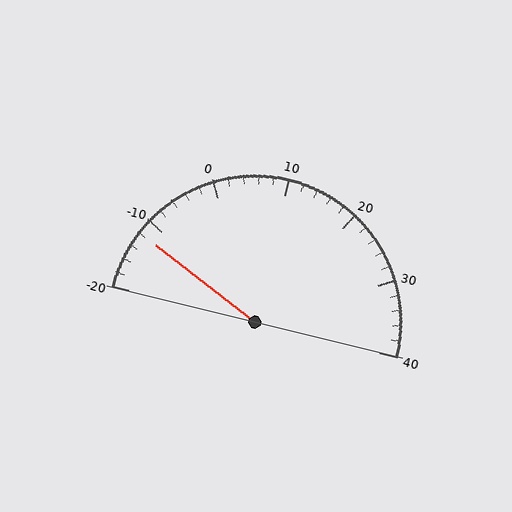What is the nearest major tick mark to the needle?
The nearest major tick mark is -10.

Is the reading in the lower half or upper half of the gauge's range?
The reading is in the lower half of the range (-20 to 40).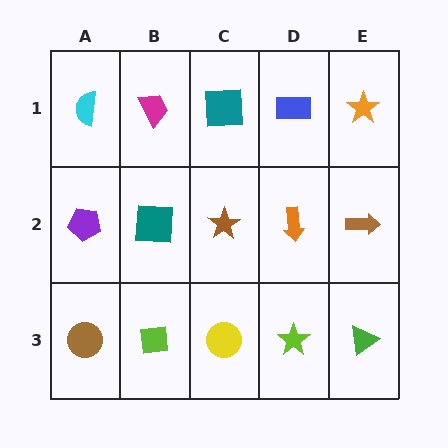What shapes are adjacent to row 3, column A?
A purple pentagon (row 2, column A), a lime square (row 3, column B).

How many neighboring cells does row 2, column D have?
4.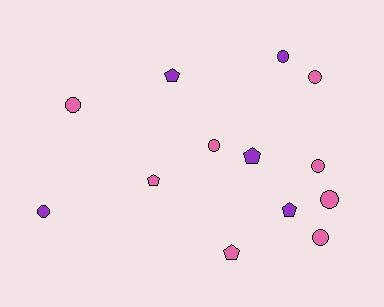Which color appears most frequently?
Pink, with 8 objects.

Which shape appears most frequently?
Circle, with 8 objects.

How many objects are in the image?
There are 13 objects.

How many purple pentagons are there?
There are 3 purple pentagons.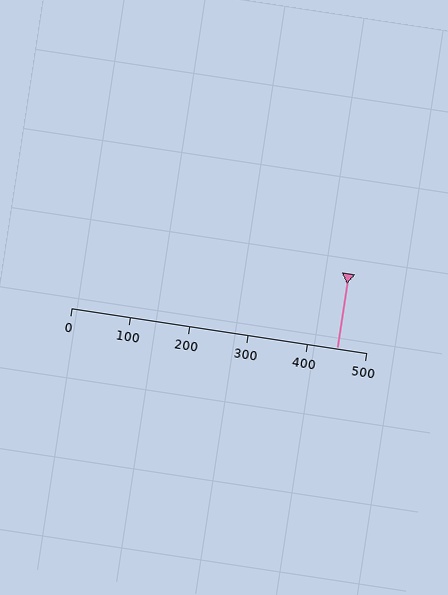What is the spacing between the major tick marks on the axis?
The major ticks are spaced 100 apart.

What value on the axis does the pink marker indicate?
The marker indicates approximately 450.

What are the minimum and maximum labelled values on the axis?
The axis runs from 0 to 500.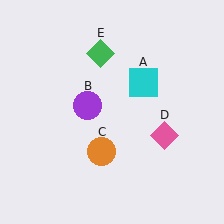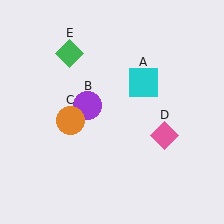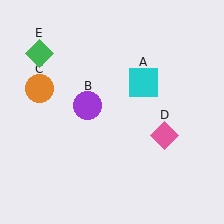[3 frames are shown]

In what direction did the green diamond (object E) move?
The green diamond (object E) moved left.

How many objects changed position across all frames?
2 objects changed position: orange circle (object C), green diamond (object E).